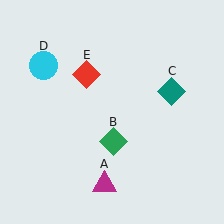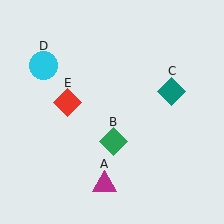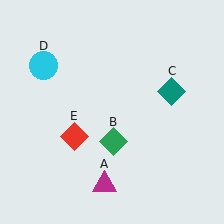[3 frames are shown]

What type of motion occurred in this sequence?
The red diamond (object E) rotated counterclockwise around the center of the scene.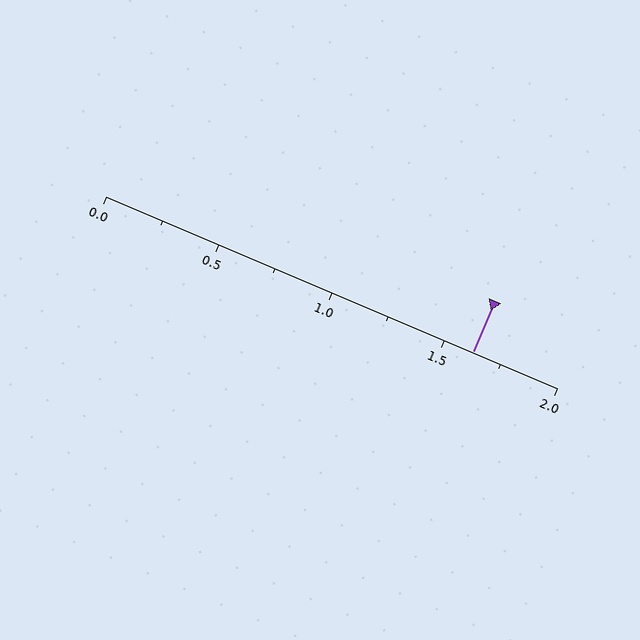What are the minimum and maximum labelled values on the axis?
The axis runs from 0.0 to 2.0.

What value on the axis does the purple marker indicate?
The marker indicates approximately 1.62.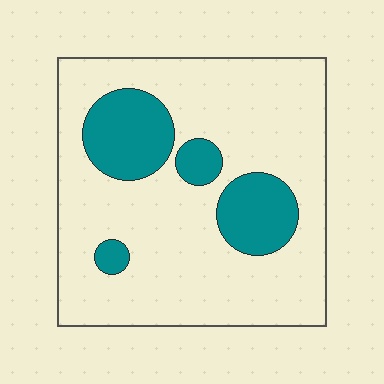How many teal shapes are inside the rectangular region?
4.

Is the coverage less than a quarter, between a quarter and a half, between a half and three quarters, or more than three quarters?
Less than a quarter.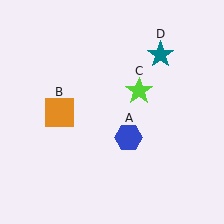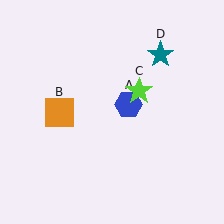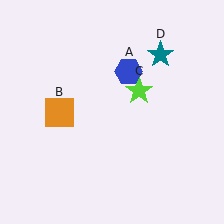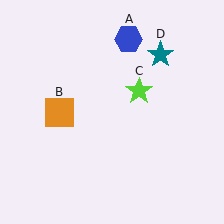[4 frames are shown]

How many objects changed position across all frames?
1 object changed position: blue hexagon (object A).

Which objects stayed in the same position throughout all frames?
Orange square (object B) and lime star (object C) and teal star (object D) remained stationary.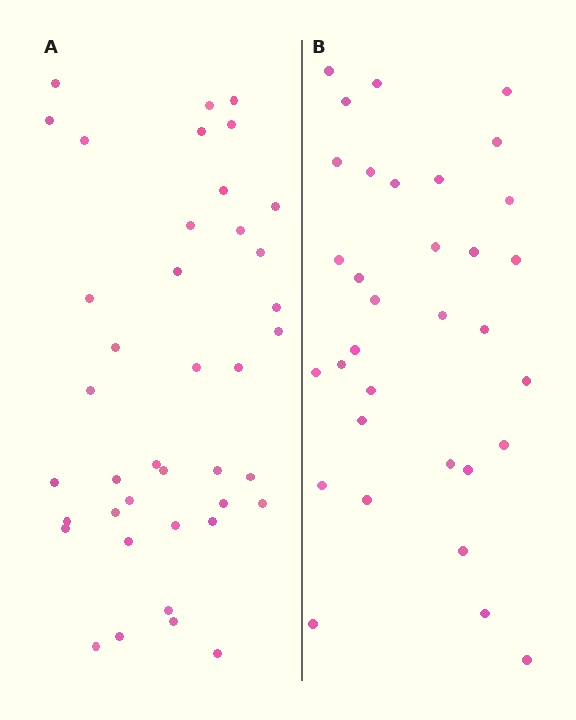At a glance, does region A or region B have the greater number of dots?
Region A (the left region) has more dots.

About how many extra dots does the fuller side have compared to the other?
Region A has roughly 8 or so more dots than region B.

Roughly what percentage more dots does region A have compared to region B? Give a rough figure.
About 20% more.